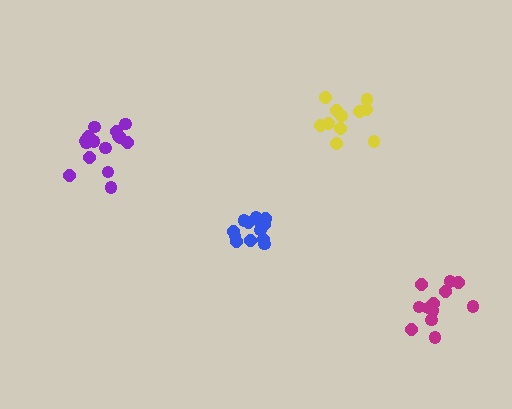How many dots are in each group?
Group 1: 15 dots, Group 2: 11 dots, Group 3: 12 dots, Group 4: 13 dots (51 total).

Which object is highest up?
The yellow cluster is topmost.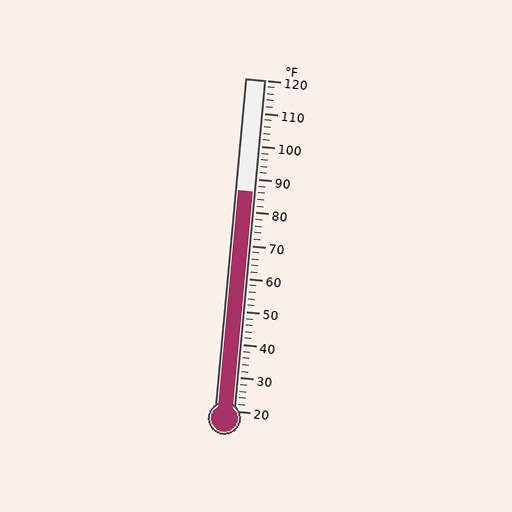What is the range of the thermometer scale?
The thermometer scale ranges from 20°F to 120°F.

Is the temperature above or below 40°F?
The temperature is above 40°F.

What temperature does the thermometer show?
The thermometer shows approximately 86°F.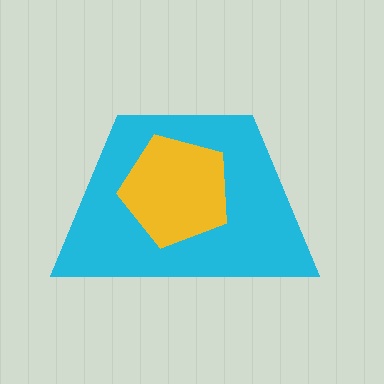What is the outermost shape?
The cyan trapezoid.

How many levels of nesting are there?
2.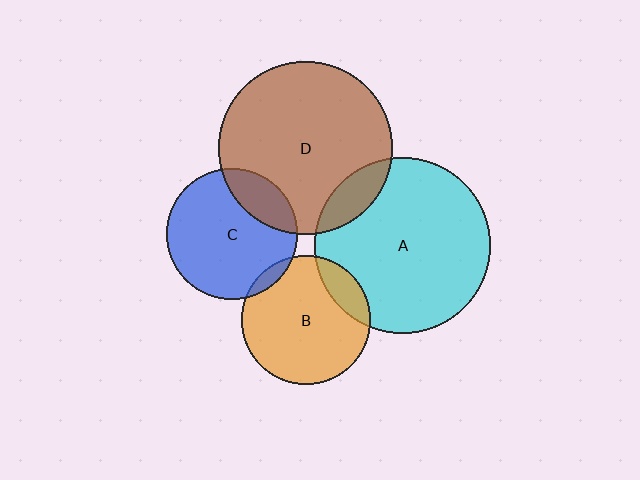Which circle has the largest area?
Circle A (cyan).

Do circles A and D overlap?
Yes.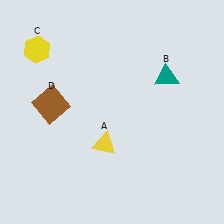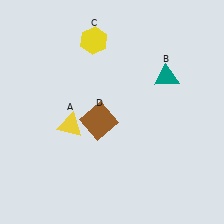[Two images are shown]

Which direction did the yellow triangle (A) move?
The yellow triangle (A) moved left.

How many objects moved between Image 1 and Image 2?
3 objects moved between the two images.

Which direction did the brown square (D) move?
The brown square (D) moved right.